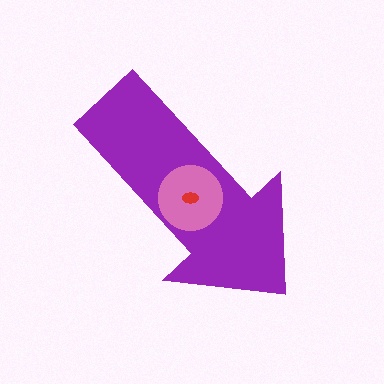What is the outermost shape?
The purple arrow.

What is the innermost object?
The red ellipse.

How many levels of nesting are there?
3.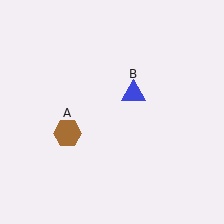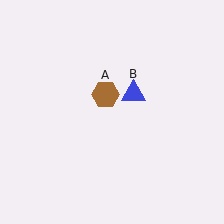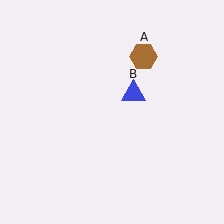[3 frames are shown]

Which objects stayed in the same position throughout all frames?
Blue triangle (object B) remained stationary.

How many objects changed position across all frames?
1 object changed position: brown hexagon (object A).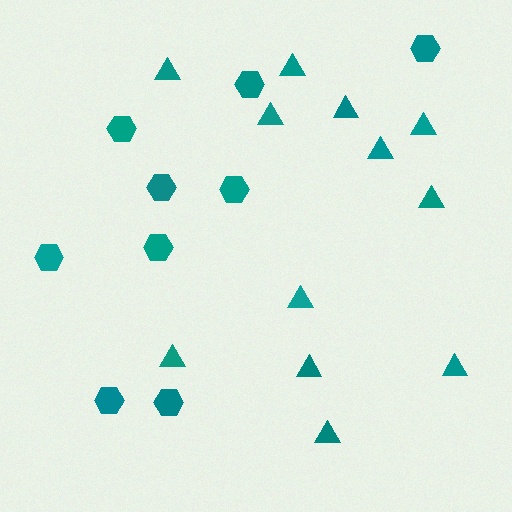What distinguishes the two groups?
There are 2 groups: one group of triangles (12) and one group of hexagons (9).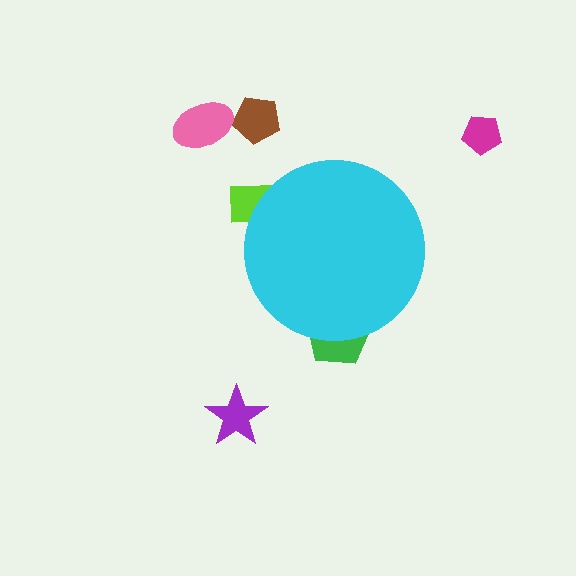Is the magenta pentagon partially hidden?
No, the magenta pentagon is fully visible.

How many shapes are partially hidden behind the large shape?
2 shapes are partially hidden.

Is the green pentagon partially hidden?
Yes, the green pentagon is partially hidden behind the cyan circle.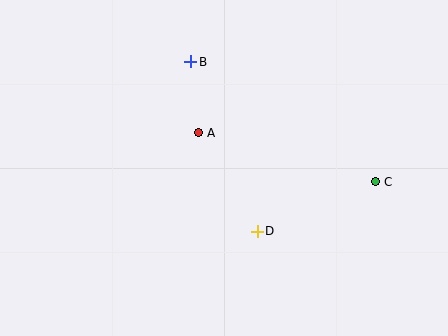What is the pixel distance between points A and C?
The distance between A and C is 184 pixels.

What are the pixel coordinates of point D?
Point D is at (257, 231).